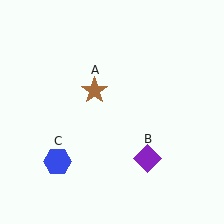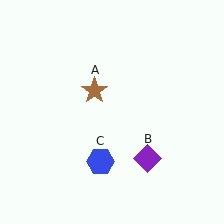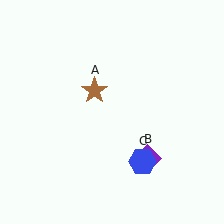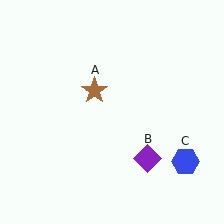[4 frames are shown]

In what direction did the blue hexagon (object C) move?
The blue hexagon (object C) moved right.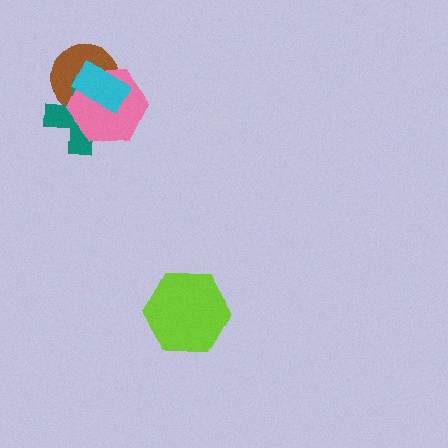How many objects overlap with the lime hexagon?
0 objects overlap with the lime hexagon.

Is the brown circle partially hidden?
Yes, it is partially covered by another shape.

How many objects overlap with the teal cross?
3 objects overlap with the teal cross.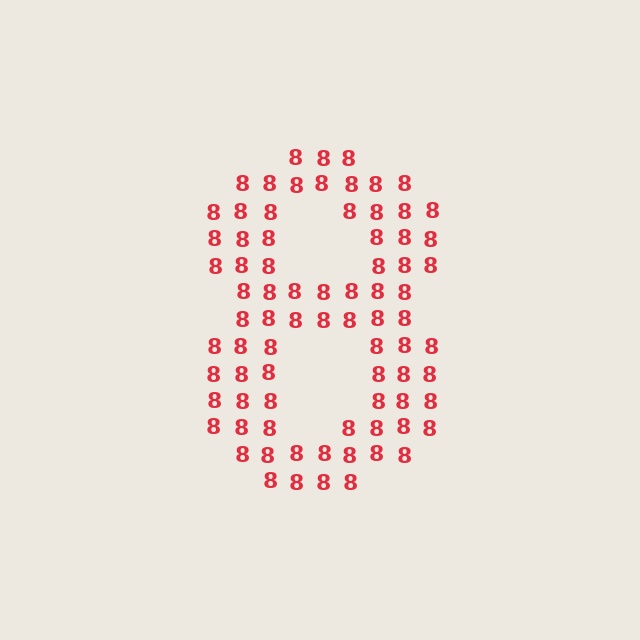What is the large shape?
The large shape is the digit 8.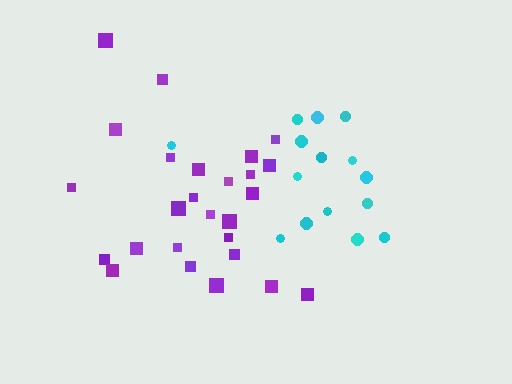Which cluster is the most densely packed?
Cyan.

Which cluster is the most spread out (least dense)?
Purple.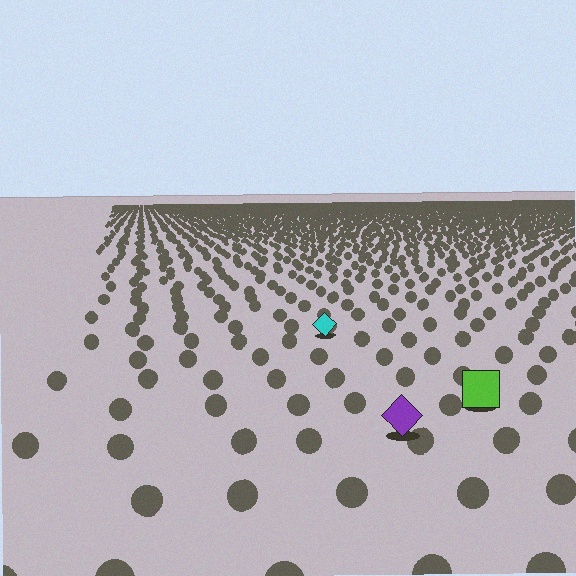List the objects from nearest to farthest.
From nearest to farthest: the purple diamond, the lime square, the cyan diamond.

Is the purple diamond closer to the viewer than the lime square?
Yes. The purple diamond is closer — you can tell from the texture gradient: the ground texture is coarser near it.